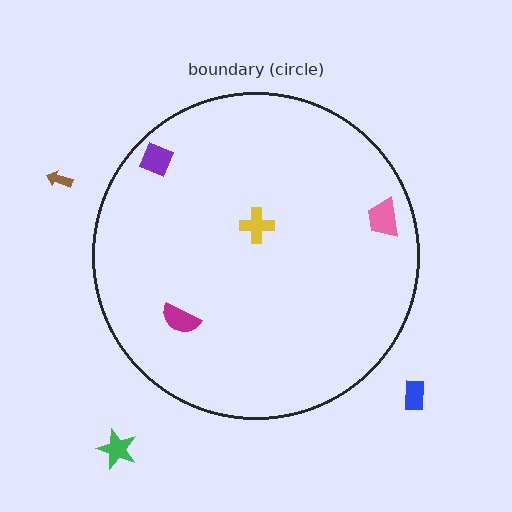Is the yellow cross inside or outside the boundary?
Inside.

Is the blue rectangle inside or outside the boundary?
Outside.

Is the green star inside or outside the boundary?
Outside.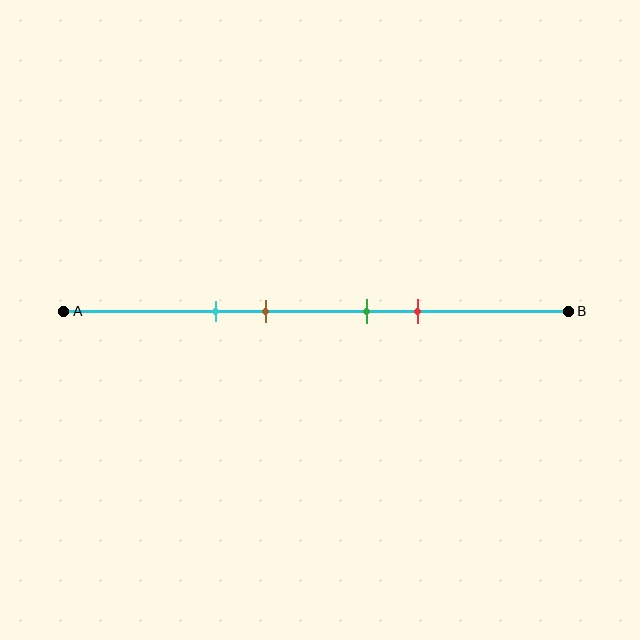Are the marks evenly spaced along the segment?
No, the marks are not evenly spaced.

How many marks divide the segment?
There are 4 marks dividing the segment.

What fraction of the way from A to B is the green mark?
The green mark is approximately 60% (0.6) of the way from A to B.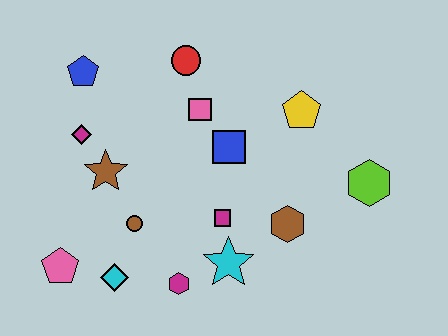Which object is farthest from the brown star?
The lime hexagon is farthest from the brown star.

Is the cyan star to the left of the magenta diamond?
No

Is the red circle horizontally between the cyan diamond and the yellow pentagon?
Yes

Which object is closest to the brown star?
The magenta diamond is closest to the brown star.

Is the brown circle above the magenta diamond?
No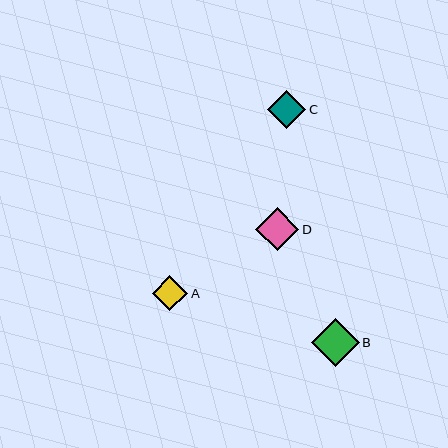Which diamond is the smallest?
Diamond A is the smallest with a size of approximately 36 pixels.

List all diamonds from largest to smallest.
From largest to smallest: B, D, C, A.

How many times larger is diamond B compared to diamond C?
Diamond B is approximately 1.3 times the size of diamond C.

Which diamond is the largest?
Diamond B is the largest with a size of approximately 48 pixels.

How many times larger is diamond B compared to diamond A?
Diamond B is approximately 1.3 times the size of diamond A.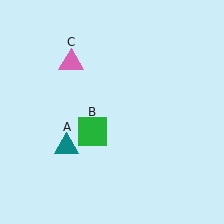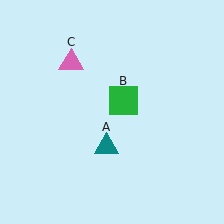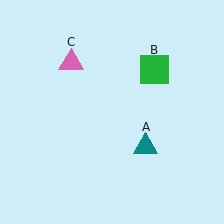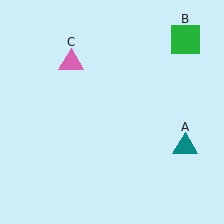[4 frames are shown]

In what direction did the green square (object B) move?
The green square (object B) moved up and to the right.